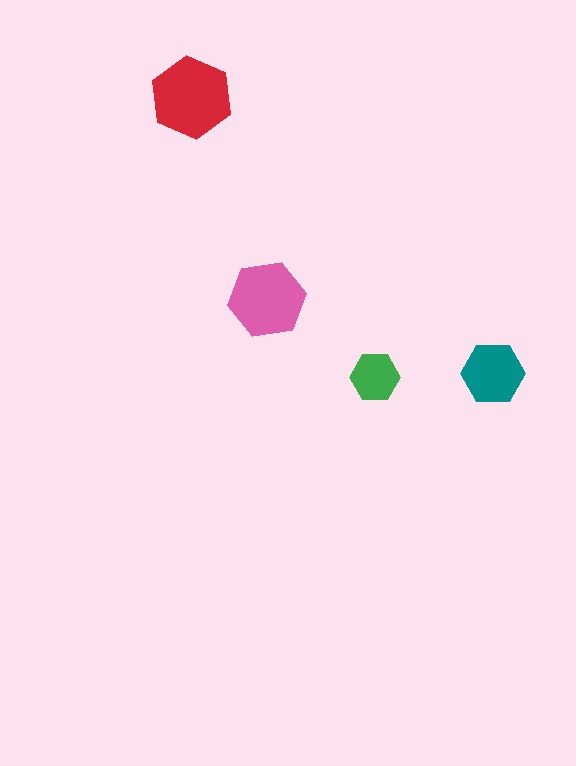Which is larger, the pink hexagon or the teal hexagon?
The pink one.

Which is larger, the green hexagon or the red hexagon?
The red one.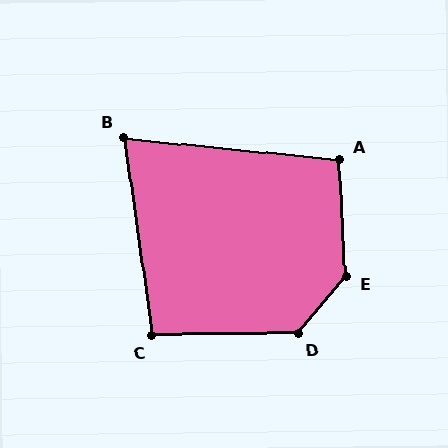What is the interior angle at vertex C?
Approximately 97 degrees (obtuse).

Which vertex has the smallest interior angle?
B, at approximately 76 degrees.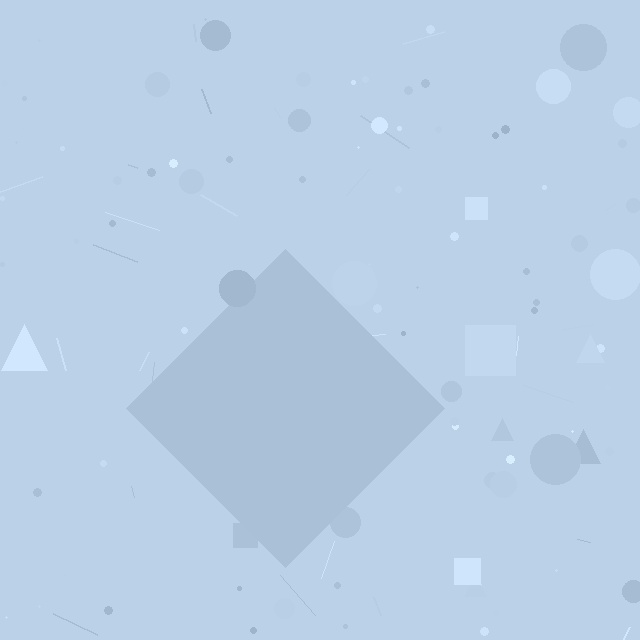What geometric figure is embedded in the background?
A diamond is embedded in the background.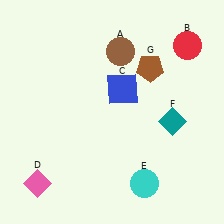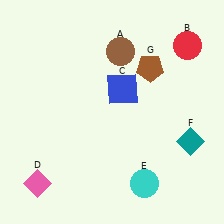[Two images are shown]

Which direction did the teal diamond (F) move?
The teal diamond (F) moved down.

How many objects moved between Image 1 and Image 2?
1 object moved between the two images.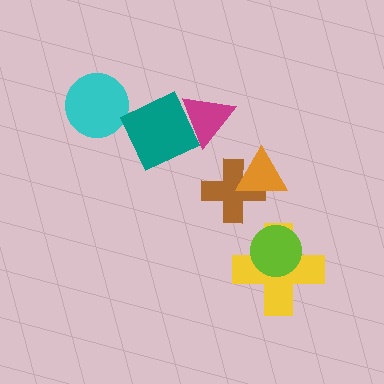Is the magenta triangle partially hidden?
Yes, it is partially covered by another shape.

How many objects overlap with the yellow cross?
1 object overlaps with the yellow cross.